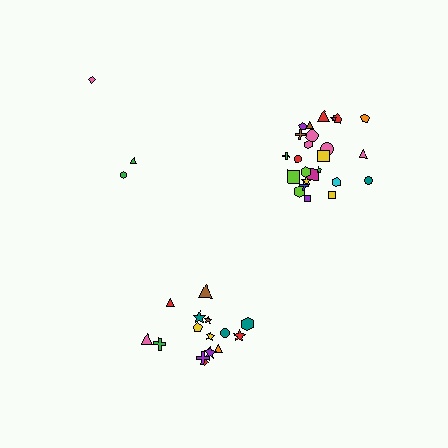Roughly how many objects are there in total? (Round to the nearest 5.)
Roughly 45 objects in total.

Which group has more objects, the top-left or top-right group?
The top-right group.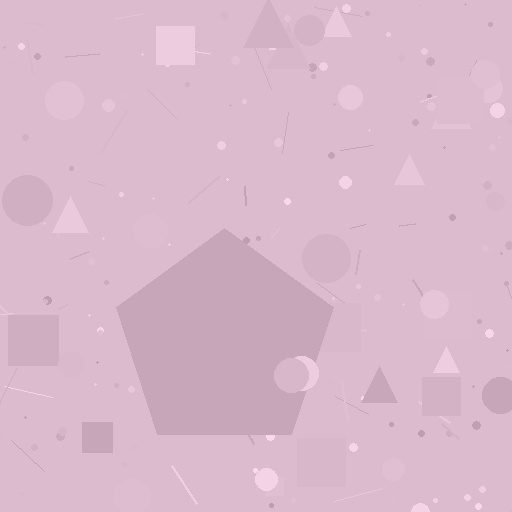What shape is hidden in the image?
A pentagon is hidden in the image.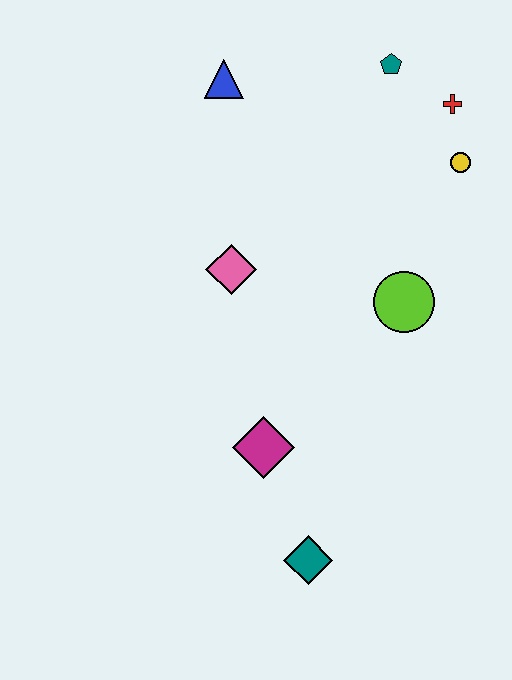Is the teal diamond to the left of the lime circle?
Yes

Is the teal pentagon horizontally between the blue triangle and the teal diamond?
No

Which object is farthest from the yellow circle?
The teal diamond is farthest from the yellow circle.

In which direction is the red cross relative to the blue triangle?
The red cross is to the right of the blue triangle.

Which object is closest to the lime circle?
The yellow circle is closest to the lime circle.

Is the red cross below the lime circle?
No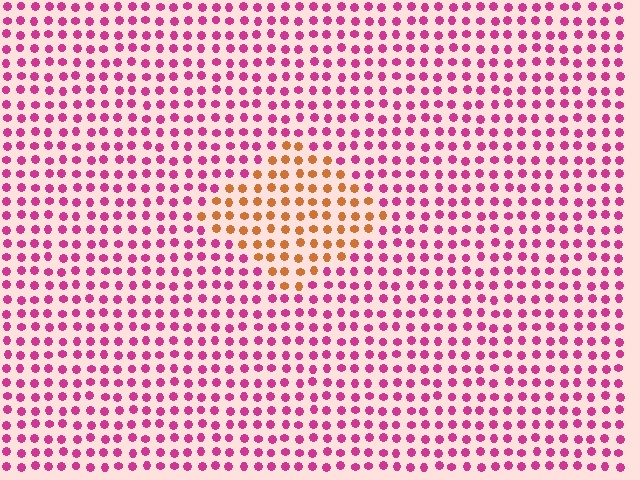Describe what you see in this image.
The image is filled with small magenta elements in a uniform arrangement. A diamond-shaped region is visible where the elements are tinted to a slightly different hue, forming a subtle color boundary.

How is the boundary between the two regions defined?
The boundary is defined purely by a slight shift in hue (about 62 degrees). Spacing, size, and orientation are identical on both sides.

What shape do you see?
I see a diamond.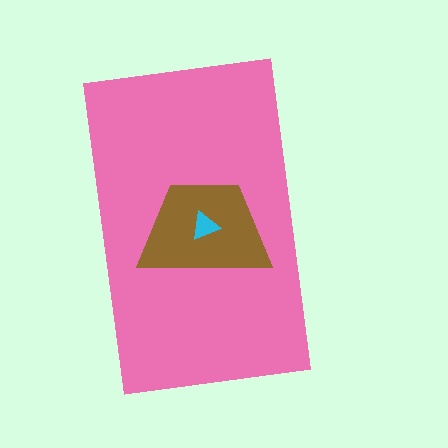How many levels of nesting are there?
3.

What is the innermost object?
The cyan triangle.